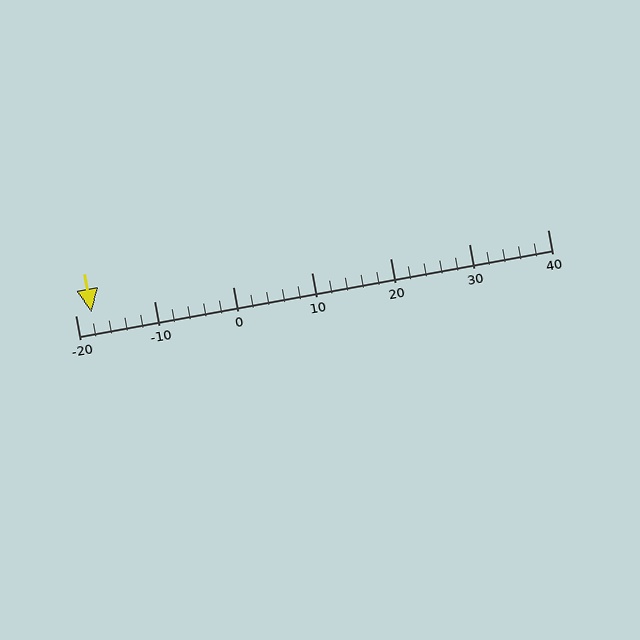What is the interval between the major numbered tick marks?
The major tick marks are spaced 10 units apart.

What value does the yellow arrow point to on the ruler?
The yellow arrow points to approximately -18.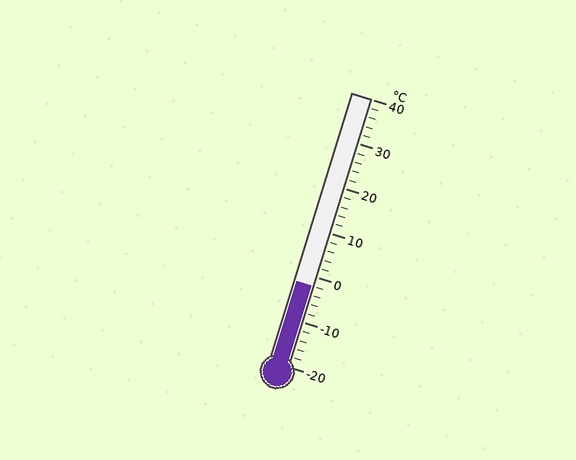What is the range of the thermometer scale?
The thermometer scale ranges from -20°C to 40°C.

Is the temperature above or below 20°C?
The temperature is below 20°C.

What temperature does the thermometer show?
The thermometer shows approximately -2°C.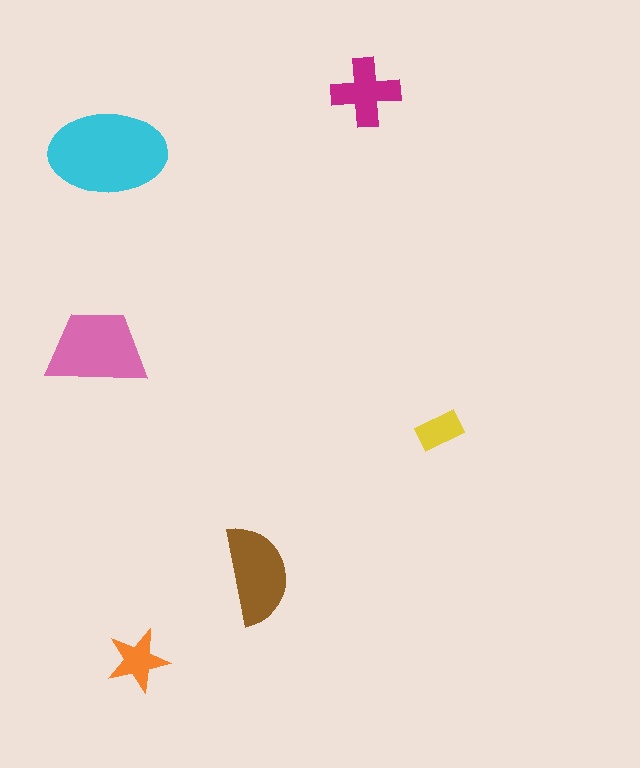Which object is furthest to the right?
The yellow rectangle is rightmost.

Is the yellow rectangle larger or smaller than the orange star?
Smaller.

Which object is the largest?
The cyan ellipse.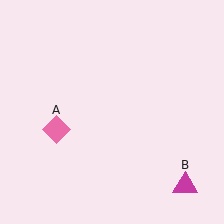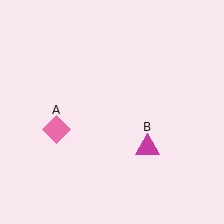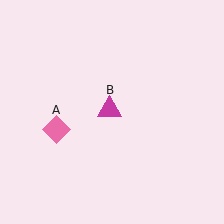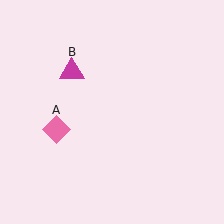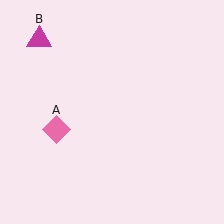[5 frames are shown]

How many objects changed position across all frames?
1 object changed position: magenta triangle (object B).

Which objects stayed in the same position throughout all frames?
Pink diamond (object A) remained stationary.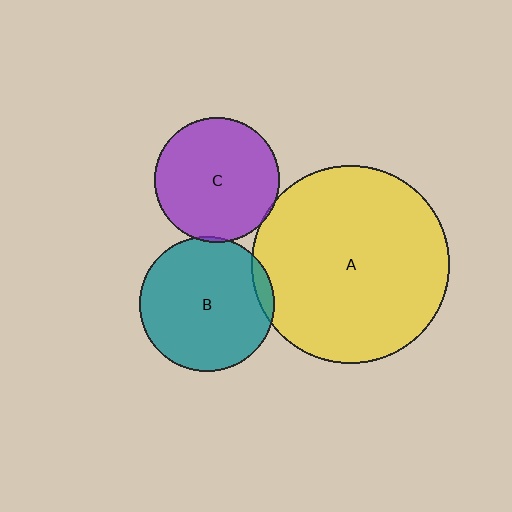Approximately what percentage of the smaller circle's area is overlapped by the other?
Approximately 5%.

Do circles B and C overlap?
Yes.